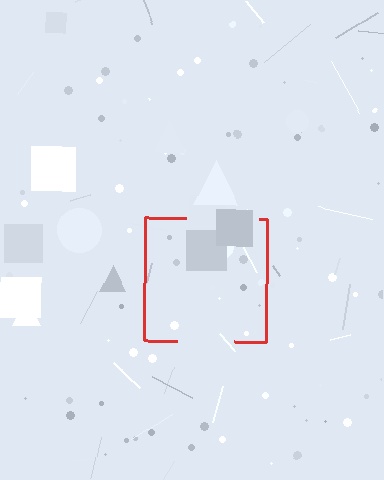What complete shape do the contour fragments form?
The contour fragments form a square.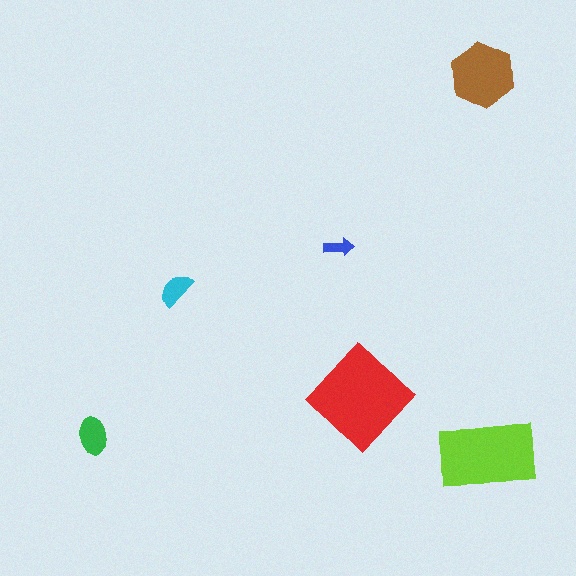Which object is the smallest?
The blue arrow.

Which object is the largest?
The red diamond.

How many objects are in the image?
There are 6 objects in the image.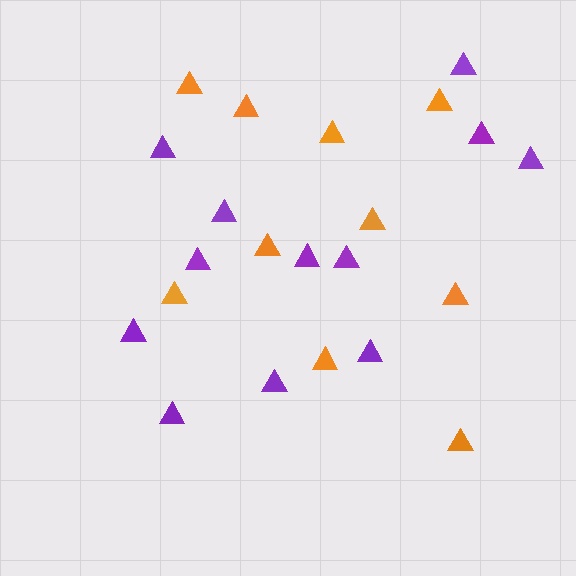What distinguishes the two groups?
There are 2 groups: one group of purple triangles (12) and one group of orange triangles (10).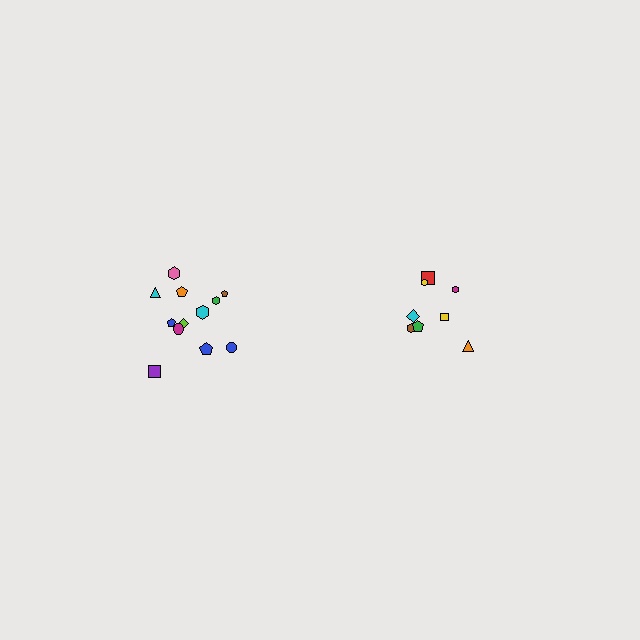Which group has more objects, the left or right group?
The left group.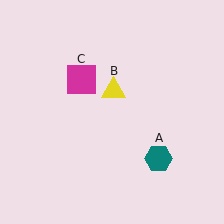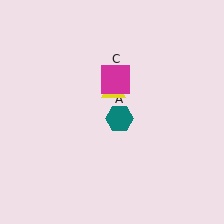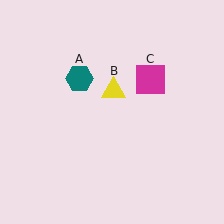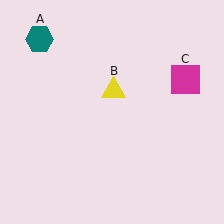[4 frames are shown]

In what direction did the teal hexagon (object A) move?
The teal hexagon (object A) moved up and to the left.